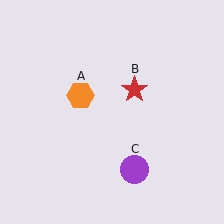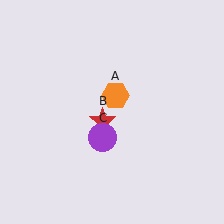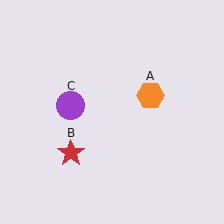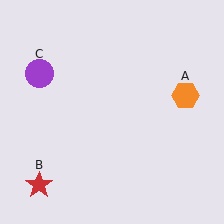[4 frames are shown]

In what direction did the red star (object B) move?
The red star (object B) moved down and to the left.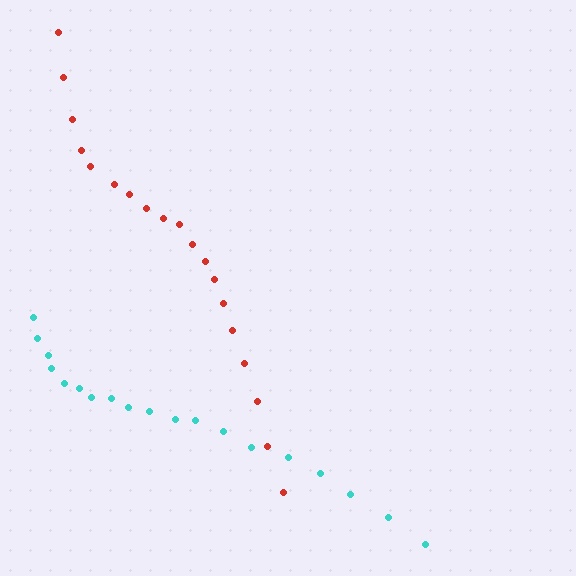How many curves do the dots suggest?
There are 2 distinct paths.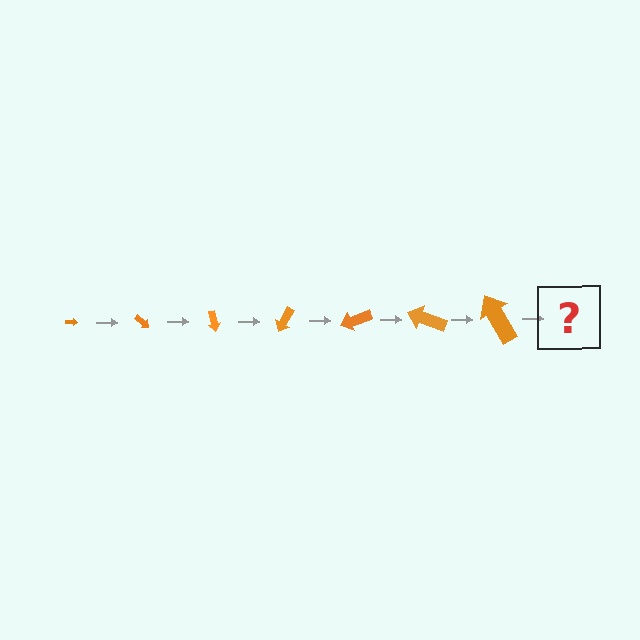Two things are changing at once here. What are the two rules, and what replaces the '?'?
The two rules are that the arrow grows larger each step and it rotates 40 degrees each step. The '?' should be an arrow, larger than the previous one and rotated 280 degrees from the start.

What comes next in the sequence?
The next element should be an arrow, larger than the previous one and rotated 280 degrees from the start.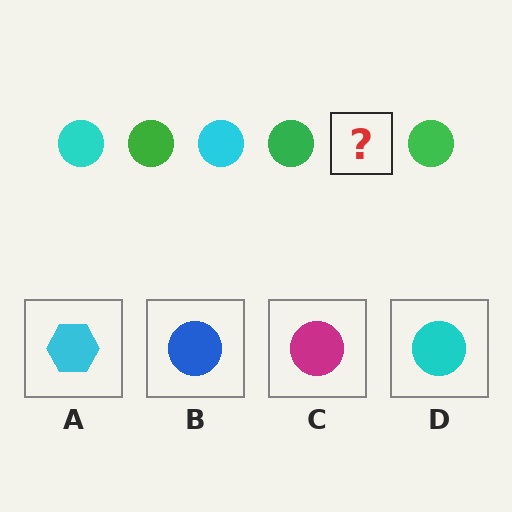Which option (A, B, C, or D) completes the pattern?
D.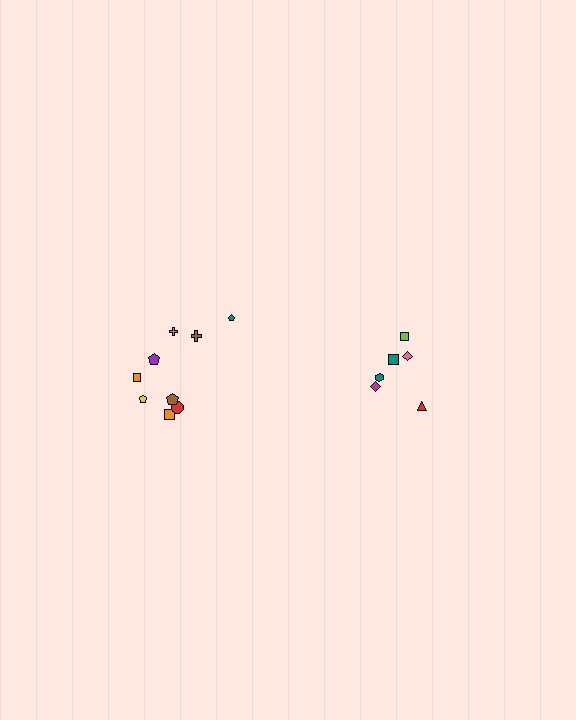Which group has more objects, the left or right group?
The left group.